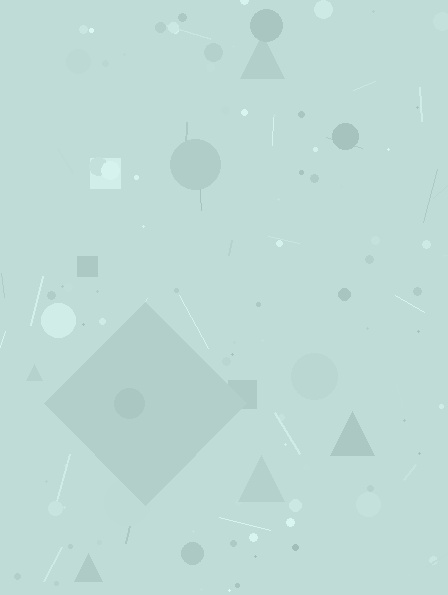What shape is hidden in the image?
A diamond is hidden in the image.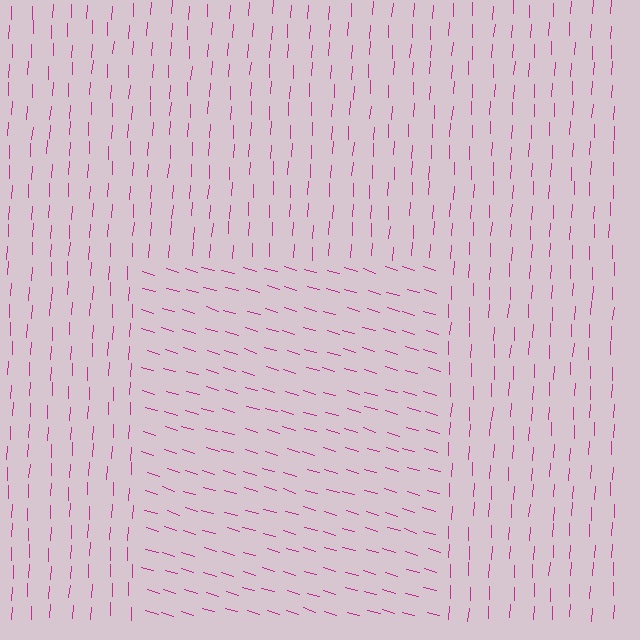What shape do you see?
I see a rectangle.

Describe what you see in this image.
The image is filled with small magenta line segments. A rectangle region in the image has lines oriented differently from the surrounding lines, creating a visible texture boundary.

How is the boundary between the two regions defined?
The boundary is defined purely by a change in line orientation (approximately 77 degrees difference). All lines are the same color and thickness.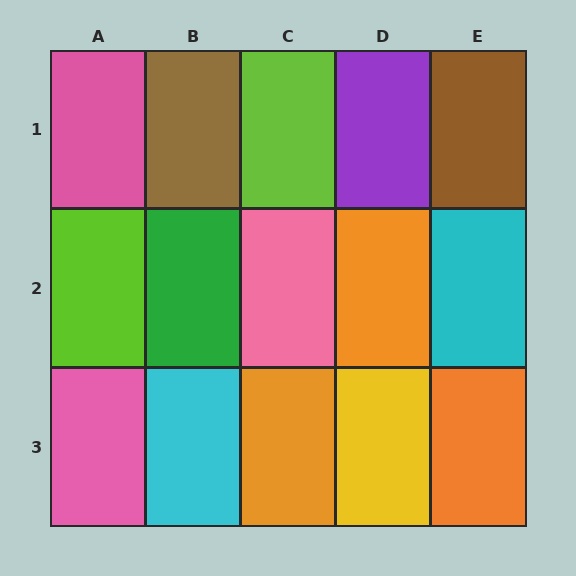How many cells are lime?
2 cells are lime.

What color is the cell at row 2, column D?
Orange.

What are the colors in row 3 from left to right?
Pink, cyan, orange, yellow, orange.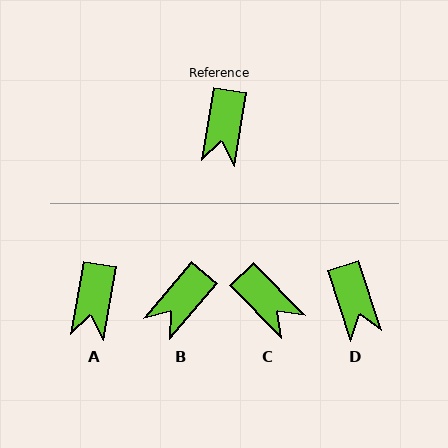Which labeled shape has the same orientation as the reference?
A.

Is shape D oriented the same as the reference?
No, it is off by about 28 degrees.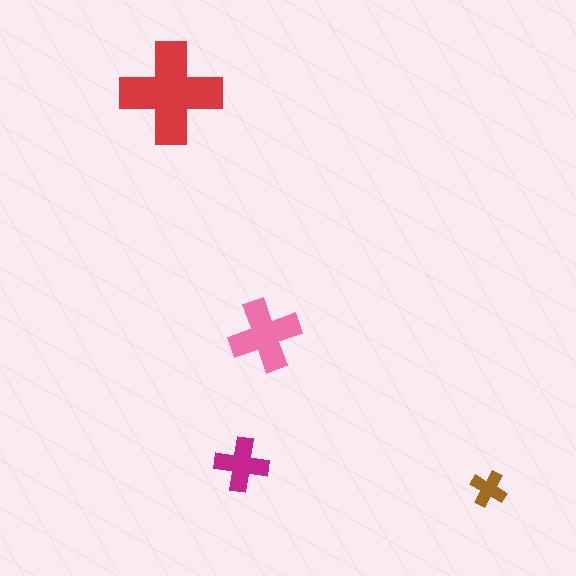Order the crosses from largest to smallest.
the red one, the pink one, the magenta one, the brown one.